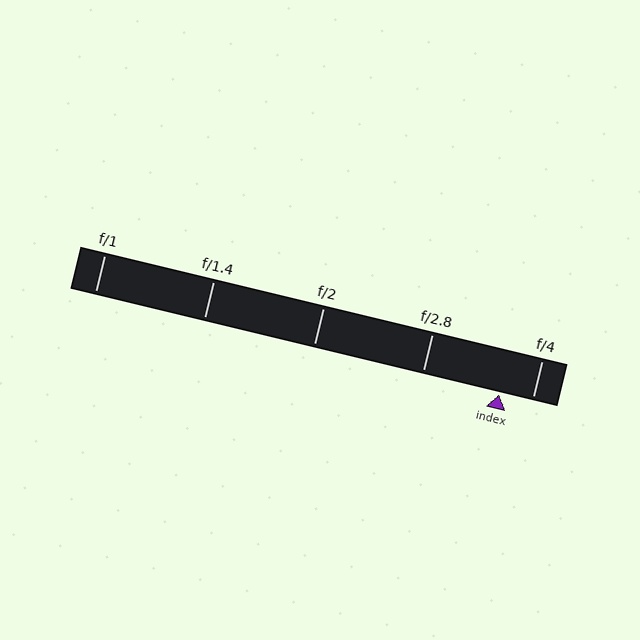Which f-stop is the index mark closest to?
The index mark is closest to f/4.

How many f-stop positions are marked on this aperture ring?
There are 5 f-stop positions marked.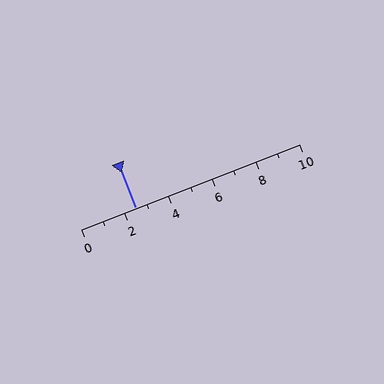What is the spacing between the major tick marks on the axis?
The major ticks are spaced 2 apart.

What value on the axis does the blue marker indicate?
The marker indicates approximately 2.5.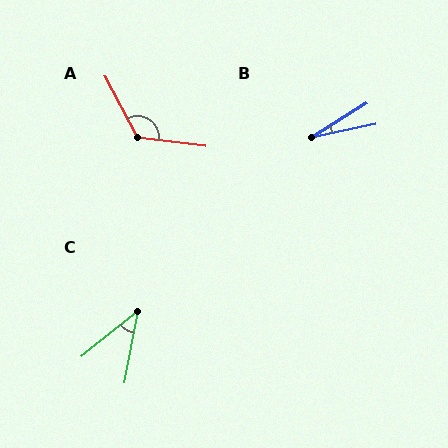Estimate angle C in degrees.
Approximately 40 degrees.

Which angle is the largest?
A, at approximately 125 degrees.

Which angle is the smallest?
B, at approximately 20 degrees.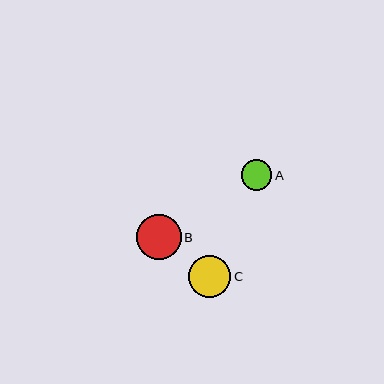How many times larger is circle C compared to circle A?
Circle C is approximately 1.4 times the size of circle A.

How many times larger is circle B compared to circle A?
Circle B is approximately 1.5 times the size of circle A.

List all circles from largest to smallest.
From largest to smallest: B, C, A.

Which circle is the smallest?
Circle A is the smallest with a size of approximately 30 pixels.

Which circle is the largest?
Circle B is the largest with a size of approximately 45 pixels.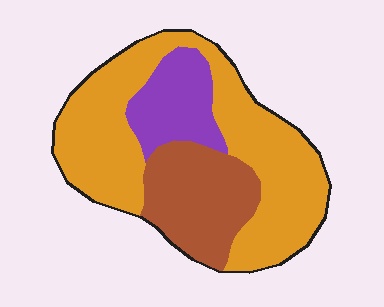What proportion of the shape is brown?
Brown takes up about one quarter (1/4) of the shape.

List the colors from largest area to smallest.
From largest to smallest: orange, brown, purple.